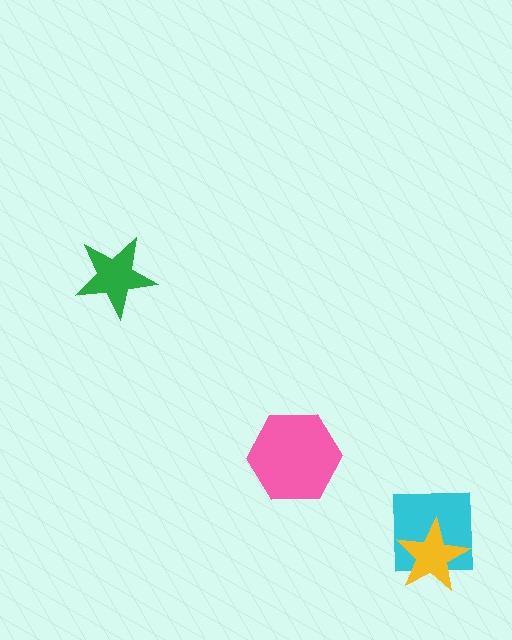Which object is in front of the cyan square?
The yellow star is in front of the cyan square.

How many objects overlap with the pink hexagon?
0 objects overlap with the pink hexagon.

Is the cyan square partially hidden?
Yes, it is partially covered by another shape.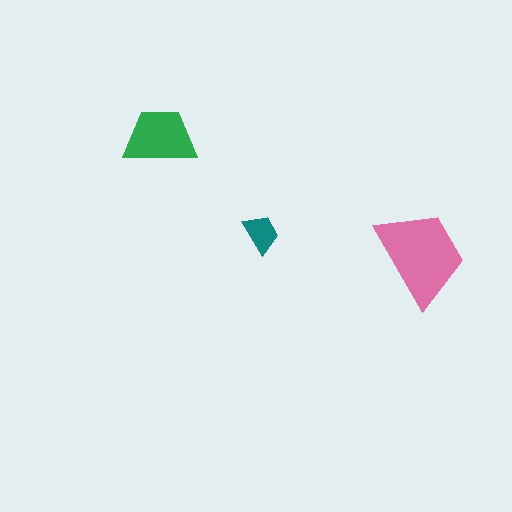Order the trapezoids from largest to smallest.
the pink one, the green one, the teal one.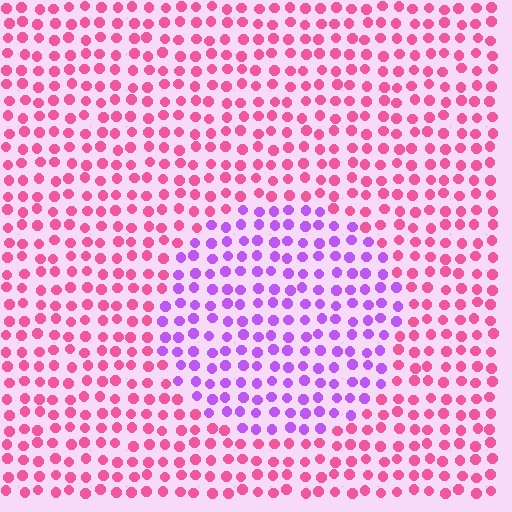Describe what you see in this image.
The image is filled with small pink elements in a uniform arrangement. A circle-shaped region is visible where the elements are tinted to a slightly different hue, forming a subtle color boundary.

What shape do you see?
I see a circle.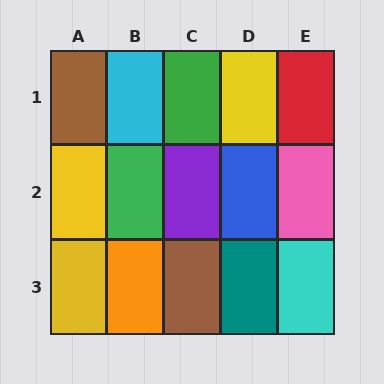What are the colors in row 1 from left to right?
Brown, cyan, green, yellow, red.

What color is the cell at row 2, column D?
Blue.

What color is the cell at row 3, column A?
Yellow.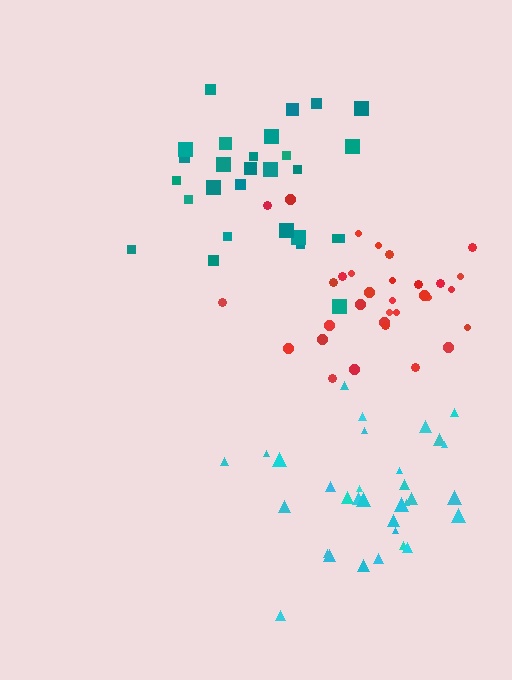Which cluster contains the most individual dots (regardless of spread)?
Red (32).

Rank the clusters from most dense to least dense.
red, teal, cyan.